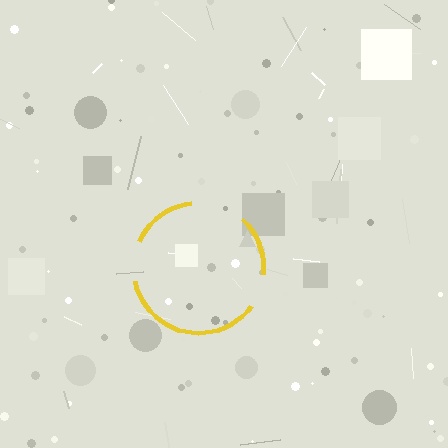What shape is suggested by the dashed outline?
The dashed outline suggests a circle.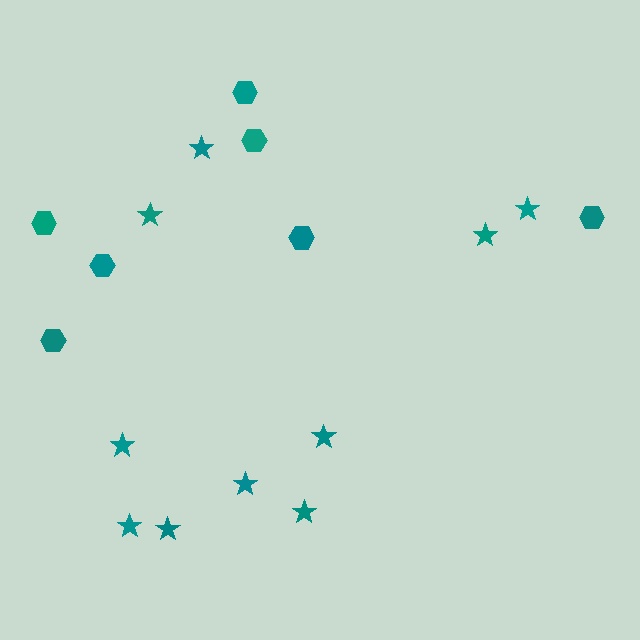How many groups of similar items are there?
There are 2 groups: one group of stars (10) and one group of hexagons (7).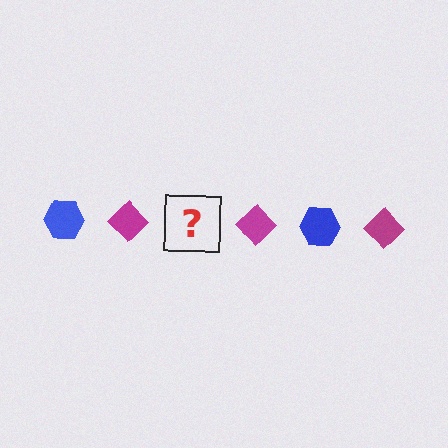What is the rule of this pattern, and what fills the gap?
The rule is that the pattern alternates between blue hexagon and magenta diamond. The gap should be filled with a blue hexagon.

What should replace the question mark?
The question mark should be replaced with a blue hexagon.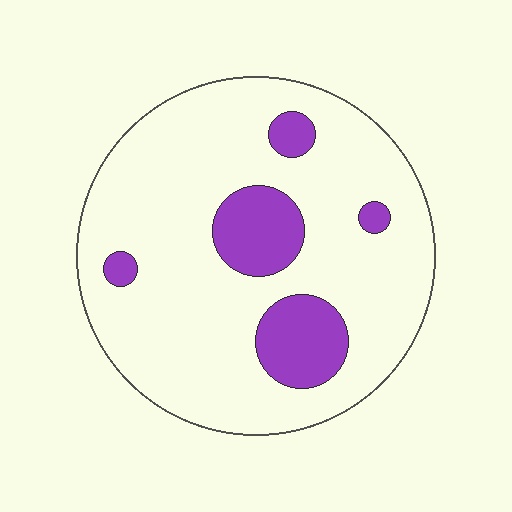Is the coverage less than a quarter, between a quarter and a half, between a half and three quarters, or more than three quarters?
Less than a quarter.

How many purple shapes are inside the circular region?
5.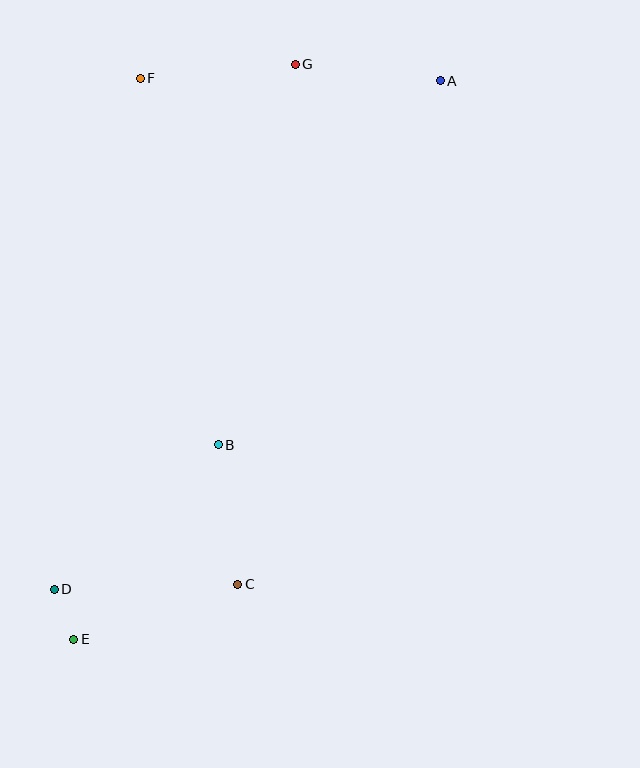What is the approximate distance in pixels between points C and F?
The distance between C and F is approximately 515 pixels.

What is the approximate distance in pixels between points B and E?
The distance between B and E is approximately 242 pixels.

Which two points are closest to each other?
Points D and E are closest to each other.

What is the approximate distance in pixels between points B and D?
The distance between B and D is approximately 218 pixels.